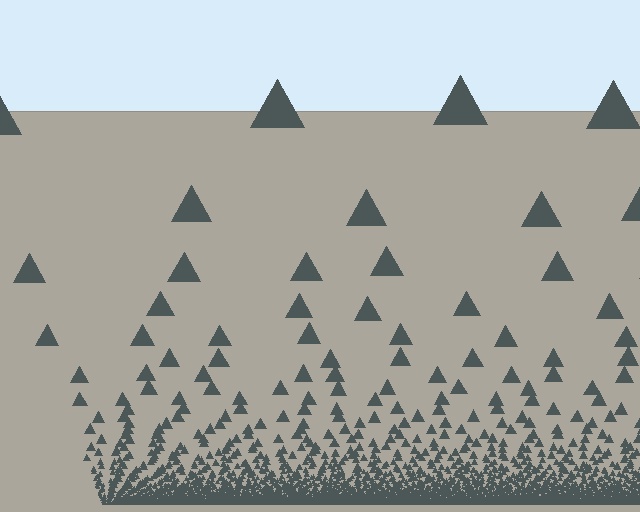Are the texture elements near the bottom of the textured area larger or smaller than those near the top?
Smaller. The gradient is inverted — elements near the bottom are smaller and denser.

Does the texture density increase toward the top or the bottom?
Density increases toward the bottom.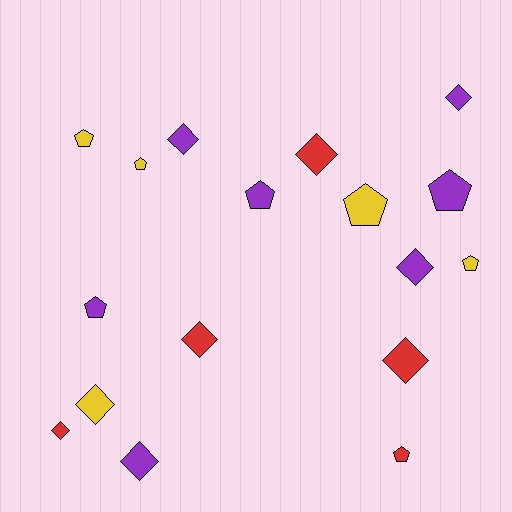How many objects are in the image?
There are 17 objects.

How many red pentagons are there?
There is 1 red pentagon.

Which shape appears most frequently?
Diamond, with 9 objects.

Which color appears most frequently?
Purple, with 7 objects.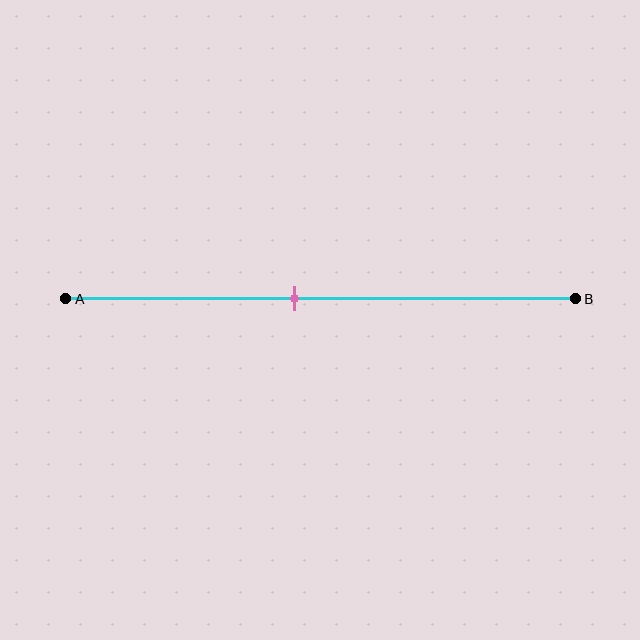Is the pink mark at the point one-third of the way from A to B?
No, the mark is at about 45% from A, not at the 33% one-third point.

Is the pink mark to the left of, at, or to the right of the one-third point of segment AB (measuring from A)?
The pink mark is to the right of the one-third point of segment AB.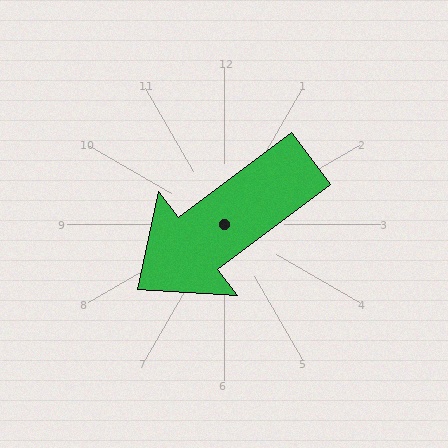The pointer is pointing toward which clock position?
Roughly 8 o'clock.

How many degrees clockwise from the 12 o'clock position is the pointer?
Approximately 233 degrees.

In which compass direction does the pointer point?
Southwest.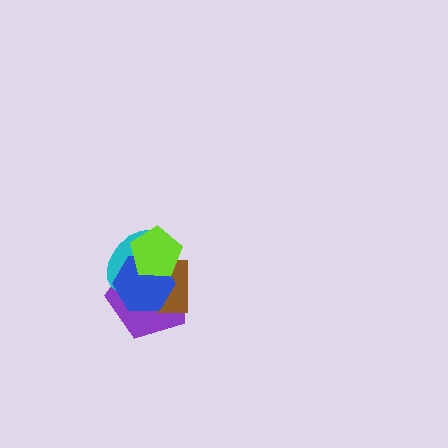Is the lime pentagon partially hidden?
No, no other shape covers it.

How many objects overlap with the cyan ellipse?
4 objects overlap with the cyan ellipse.